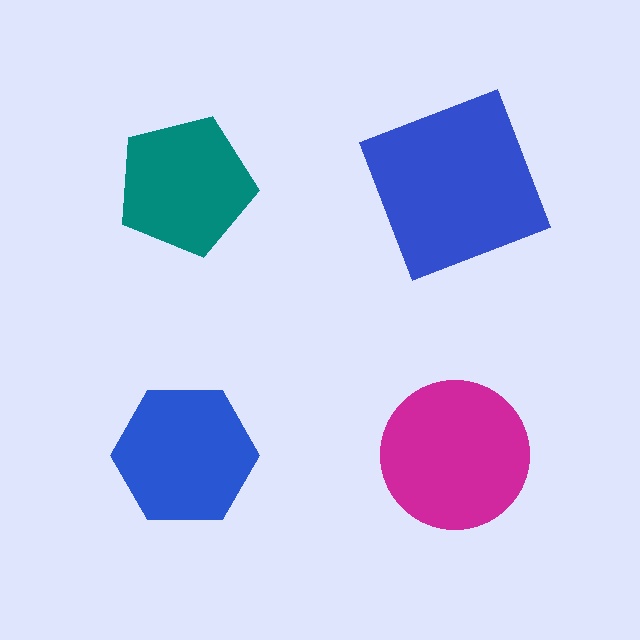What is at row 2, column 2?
A magenta circle.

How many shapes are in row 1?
2 shapes.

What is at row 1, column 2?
A blue square.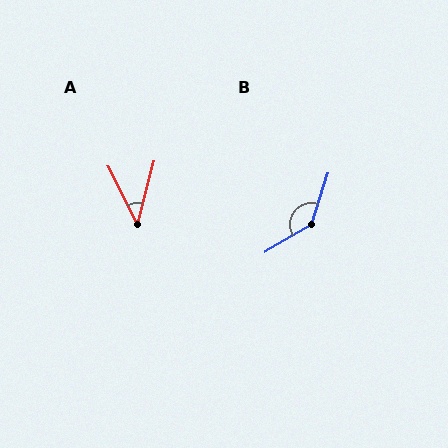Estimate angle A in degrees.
Approximately 42 degrees.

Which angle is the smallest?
A, at approximately 42 degrees.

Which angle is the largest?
B, at approximately 138 degrees.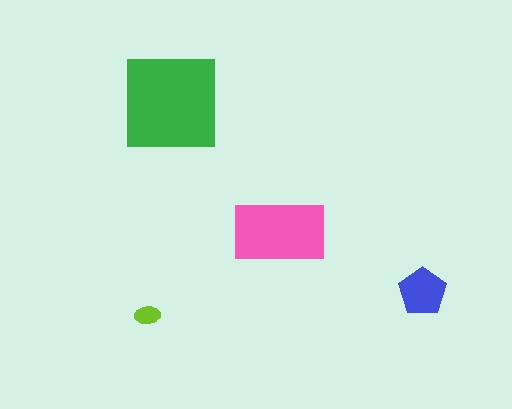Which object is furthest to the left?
The lime ellipse is leftmost.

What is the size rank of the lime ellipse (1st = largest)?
4th.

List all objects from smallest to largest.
The lime ellipse, the blue pentagon, the pink rectangle, the green square.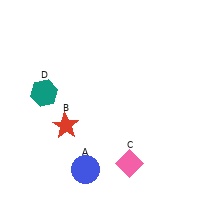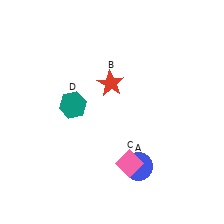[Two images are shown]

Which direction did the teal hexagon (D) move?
The teal hexagon (D) moved right.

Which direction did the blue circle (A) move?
The blue circle (A) moved right.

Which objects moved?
The objects that moved are: the blue circle (A), the red star (B), the teal hexagon (D).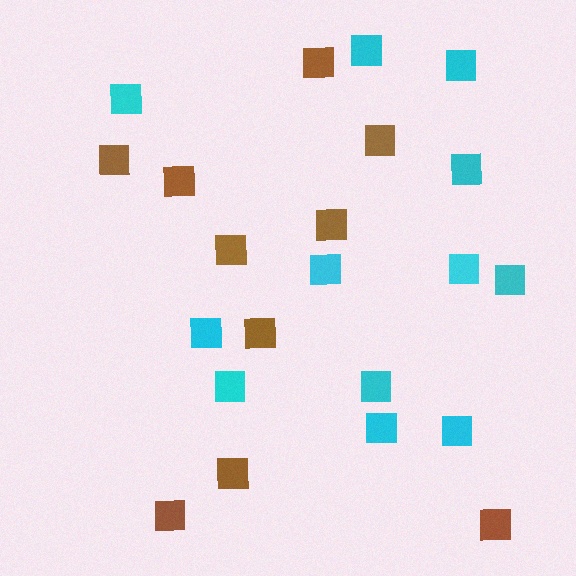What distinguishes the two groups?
There are 2 groups: one group of brown squares (10) and one group of cyan squares (12).